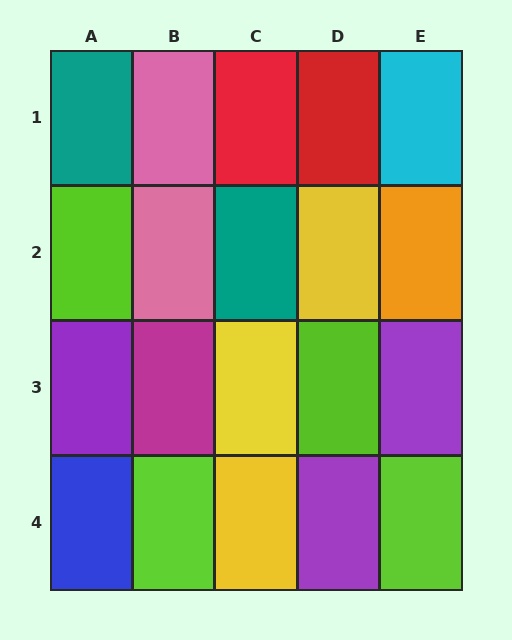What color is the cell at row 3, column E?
Purple.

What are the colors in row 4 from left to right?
Blue, lime, yellow, purple, lime.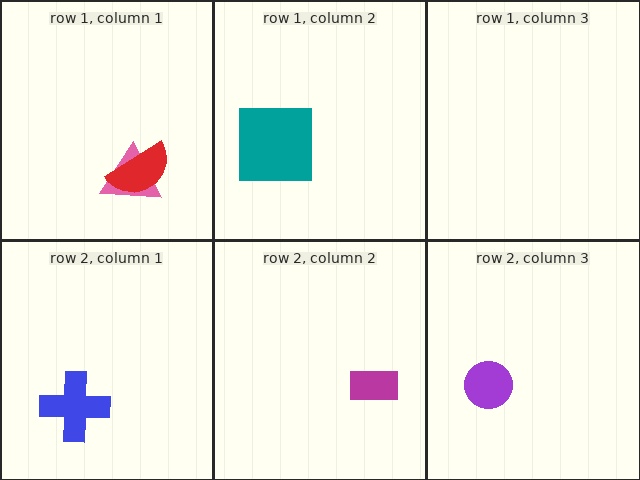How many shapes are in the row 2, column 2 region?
1.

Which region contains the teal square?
The row 1, column 2 region.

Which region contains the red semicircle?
The row 1, column 1 region.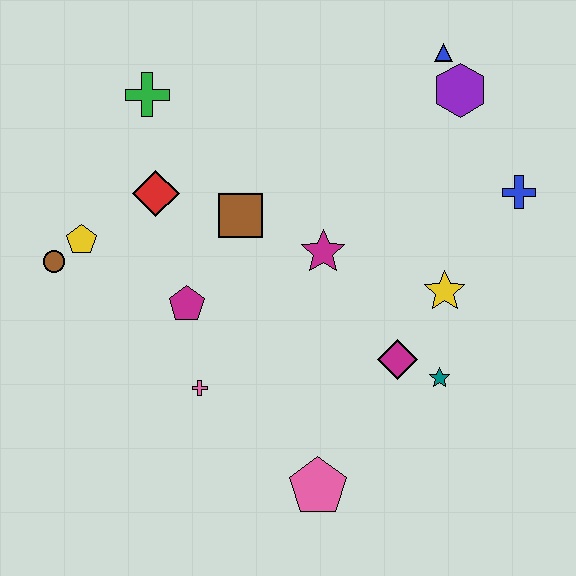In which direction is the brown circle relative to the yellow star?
The brown circle is to the left of the yellow star.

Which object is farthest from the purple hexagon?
The brown circle is farthest from the purple hexagon.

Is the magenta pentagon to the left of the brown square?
Yes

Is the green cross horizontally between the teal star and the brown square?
No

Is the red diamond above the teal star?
Yes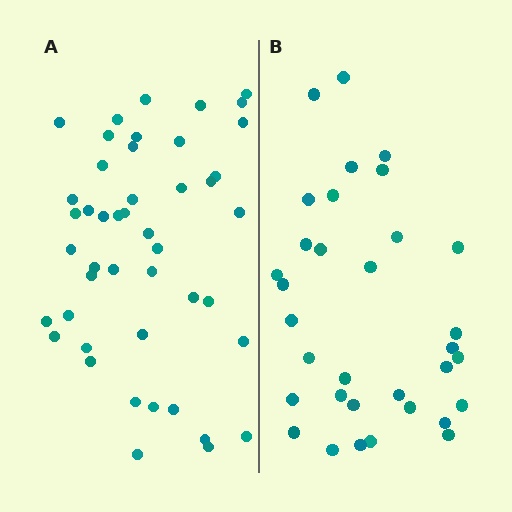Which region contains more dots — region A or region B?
Region A (the left region) has more dots.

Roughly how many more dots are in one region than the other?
Region A has approximately 15 more dots than region B.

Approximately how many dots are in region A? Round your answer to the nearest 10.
About 50 dots. (The exact count is 46, which rounds to 50.)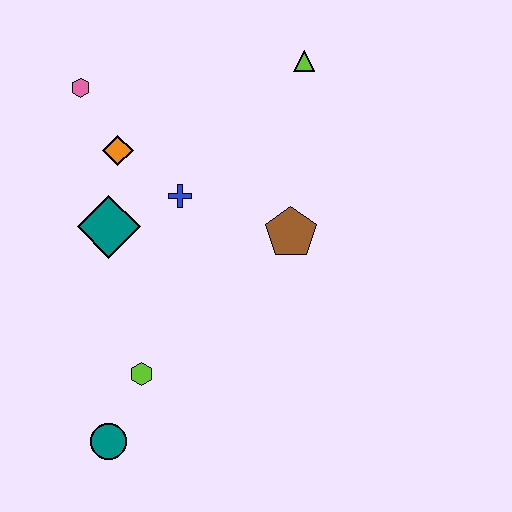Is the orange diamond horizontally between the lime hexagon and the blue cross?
No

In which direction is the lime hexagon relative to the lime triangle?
The lime hexagon is below the lime triangle.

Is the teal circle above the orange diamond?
No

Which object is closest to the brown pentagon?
The blue cross is closest to the brown pentagon.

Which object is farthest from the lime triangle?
The teal circle is farthest from the lime triangle.